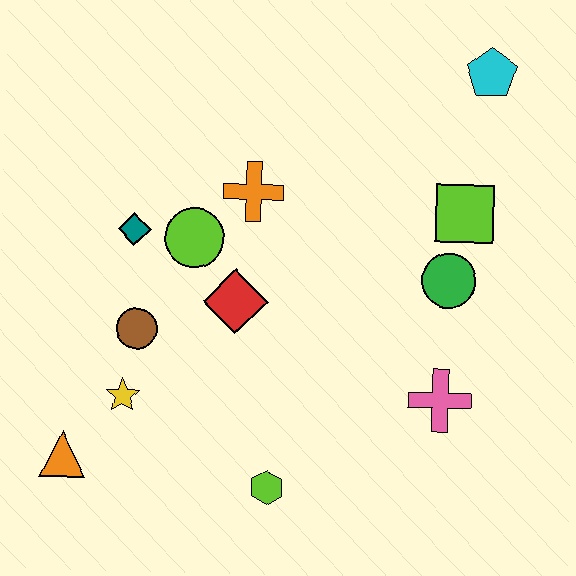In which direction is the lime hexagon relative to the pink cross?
The lime hexagon is to the left of the pink cross.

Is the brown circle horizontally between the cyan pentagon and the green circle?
No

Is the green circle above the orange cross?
No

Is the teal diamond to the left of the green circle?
Yes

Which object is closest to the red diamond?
The lime circle is closest to the red diamond.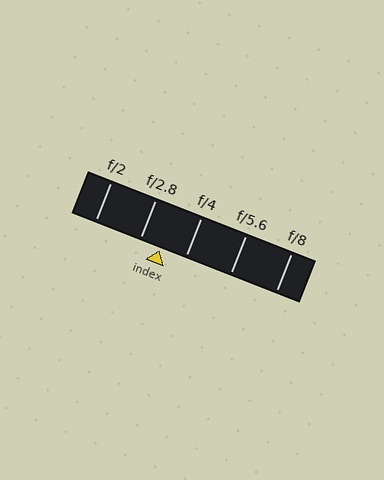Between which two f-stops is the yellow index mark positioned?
The index mark is between f/2.8 and f/4.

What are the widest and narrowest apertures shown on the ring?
The widest aperture shown is f/2 and the narrowest is f/8.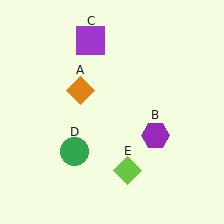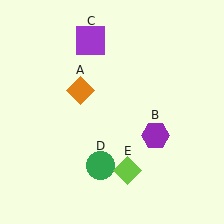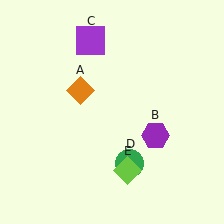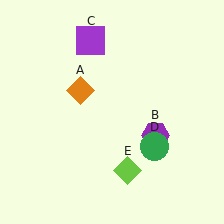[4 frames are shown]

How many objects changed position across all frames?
1 object changed position: green circle (object D).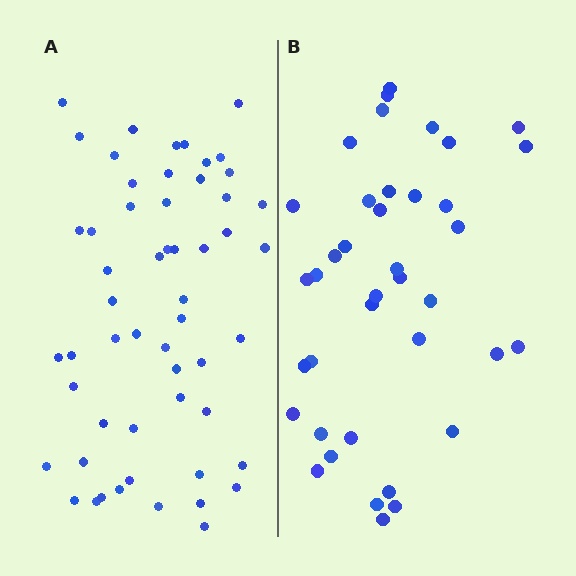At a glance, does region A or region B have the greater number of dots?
Region A (the left region) has more dots.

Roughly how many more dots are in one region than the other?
Region A has approximately 15 more dots than region B.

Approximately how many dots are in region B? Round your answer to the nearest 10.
About 40 dots. (The exact count is 39, which rounds to 40.)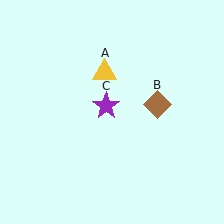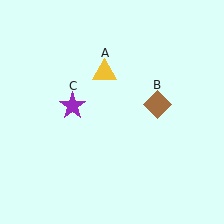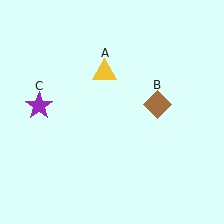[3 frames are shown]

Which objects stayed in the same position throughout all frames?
Yellow triangle (object A) and brown diamond (object B) remained stationary.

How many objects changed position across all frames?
1 object changed position: purple star (object C).